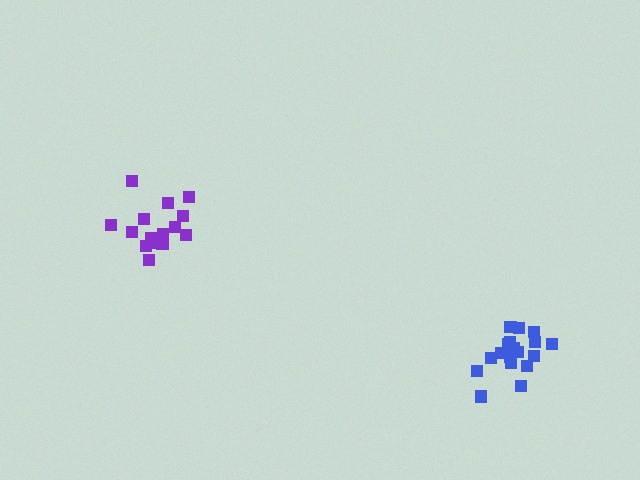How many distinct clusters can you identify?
There are 2 distinct clusters.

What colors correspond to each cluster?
The clusters are colored: blue, purple.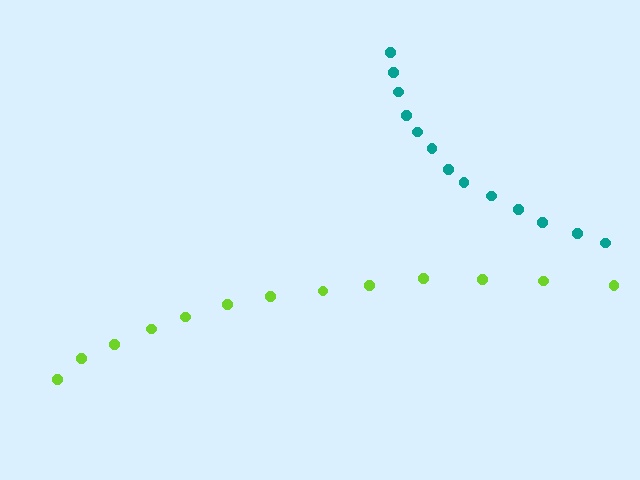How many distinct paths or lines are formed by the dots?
There are 2 distinct paths.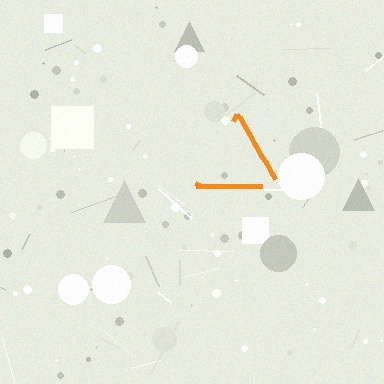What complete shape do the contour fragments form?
The contour fragments form a triangle.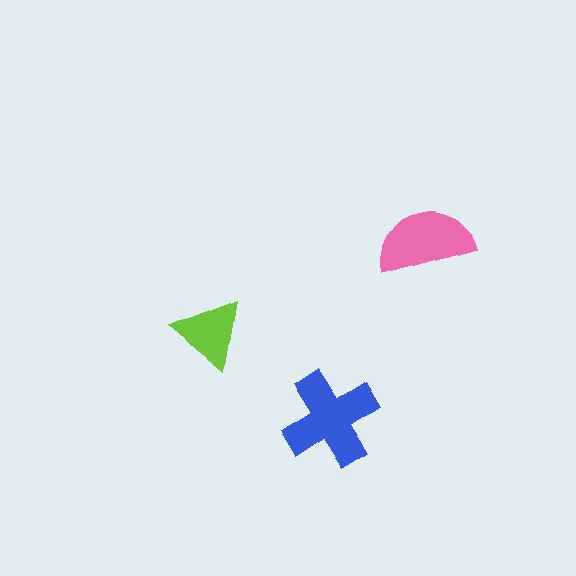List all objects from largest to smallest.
The blue cross, the pink semicircle, the lime triangle.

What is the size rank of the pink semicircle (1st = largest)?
2nd.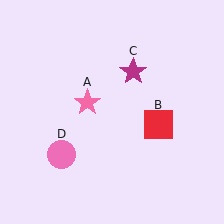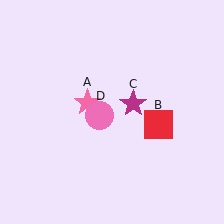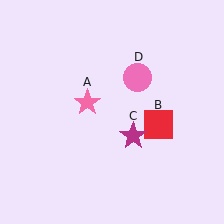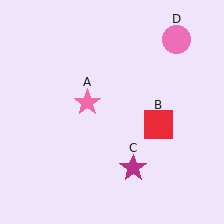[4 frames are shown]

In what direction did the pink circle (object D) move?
The pink circle (object D) moved up and to the right.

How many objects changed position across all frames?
2 objects changed position: magenta star (object C), pink circle (object D).